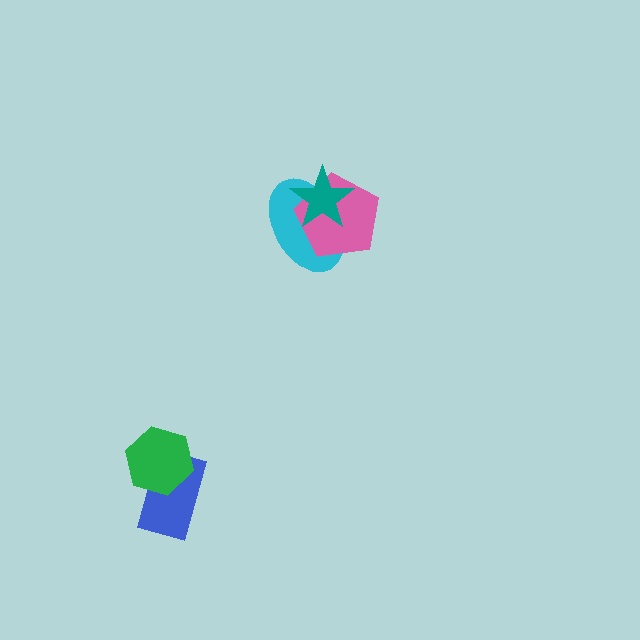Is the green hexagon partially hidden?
No, no other shape covers it.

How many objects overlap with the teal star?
2 objects overlap with the teal star.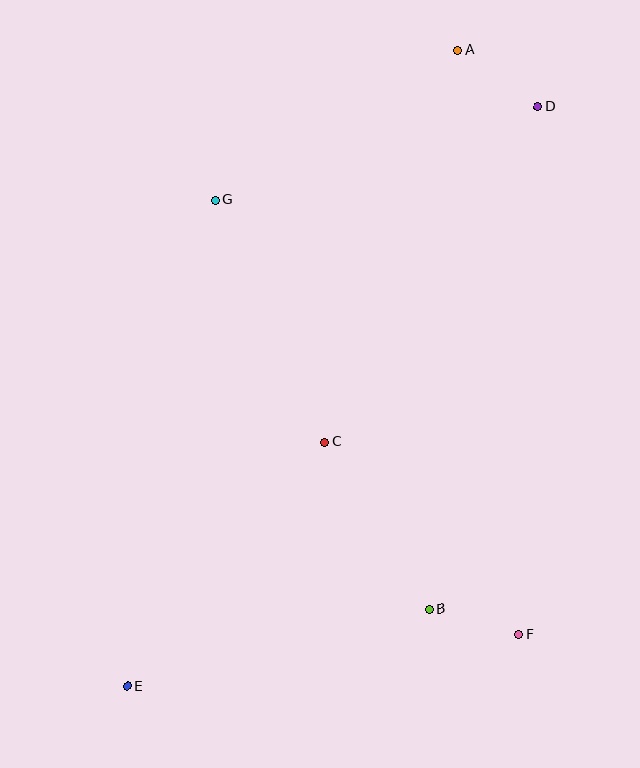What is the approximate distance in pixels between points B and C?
The distance between B and C is approximately 197 pixels.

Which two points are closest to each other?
Points B and F are closest to each other.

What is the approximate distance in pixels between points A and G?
The distance between A and G is approximately 285 pixels.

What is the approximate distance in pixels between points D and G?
The distance between D and G is approximately 336 pixels.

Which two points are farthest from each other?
Points A and E are farthest from each other.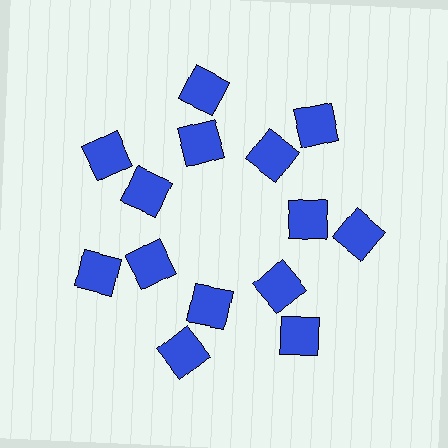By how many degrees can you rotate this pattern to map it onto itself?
The pattern maps onto itself every 51 degrees of rotation.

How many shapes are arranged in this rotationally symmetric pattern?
There are 14 shapes, arranged in 7 groups of 2.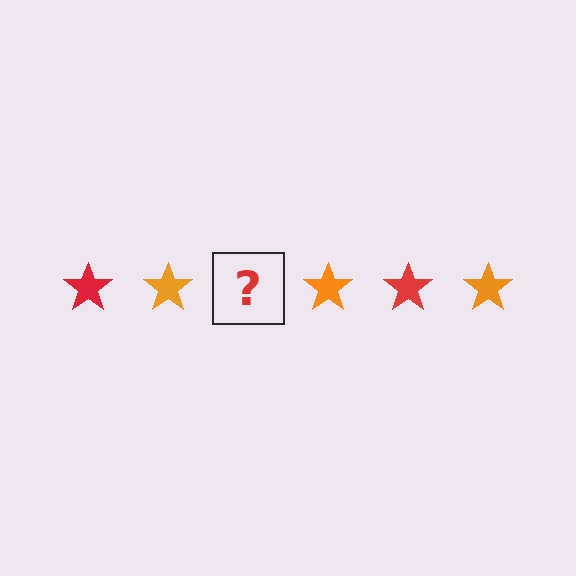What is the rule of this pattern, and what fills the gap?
The rule is that the pattern cycles through red, orange stars. The gap should be filled with a red star.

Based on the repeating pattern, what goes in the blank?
The blank should be a red star.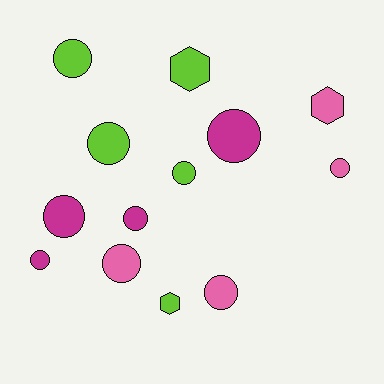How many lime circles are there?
There are 3 lime circles.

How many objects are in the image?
There are 13 objects.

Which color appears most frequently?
Lime, with 5 objects.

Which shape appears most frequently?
Circle, with 10 objects.